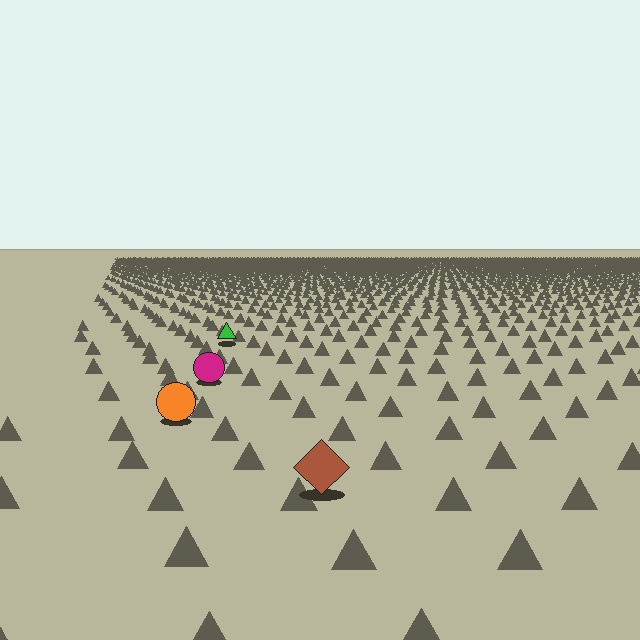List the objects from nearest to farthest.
From nearest to farthest: the brown diamond, the orange circle, the magenta circle, the green triangle.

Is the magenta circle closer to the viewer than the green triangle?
Yes. The magenta circle is closer — you can tell from the texture gradient: the ground texture is coarser near it.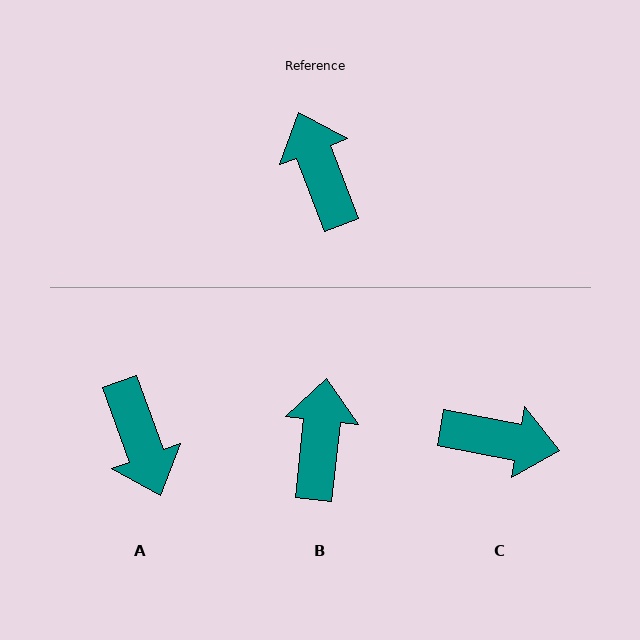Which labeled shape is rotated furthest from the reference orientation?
A, about 179 degrees away.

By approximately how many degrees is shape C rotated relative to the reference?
Approximately 122 degrees clockwise.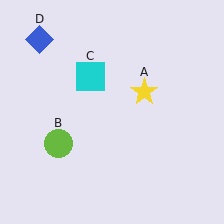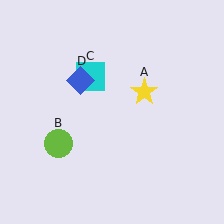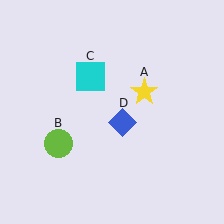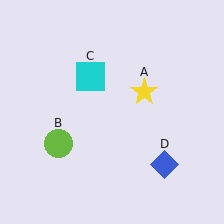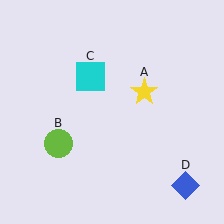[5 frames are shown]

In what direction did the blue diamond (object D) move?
The blue diamond (object D) moved down and to the right.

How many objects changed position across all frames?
1 object changed position: blue diamond (object D).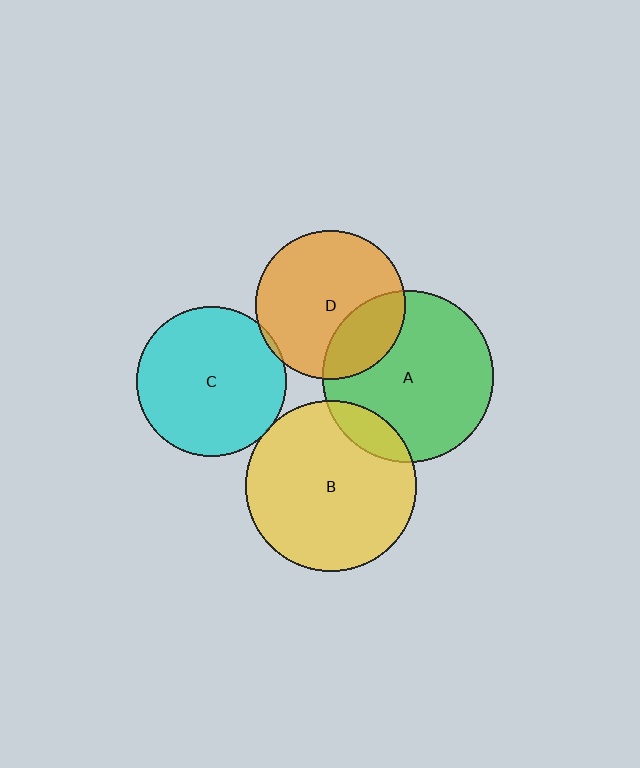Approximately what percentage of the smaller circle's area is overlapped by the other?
Approximately 5%.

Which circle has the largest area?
Circle A (green).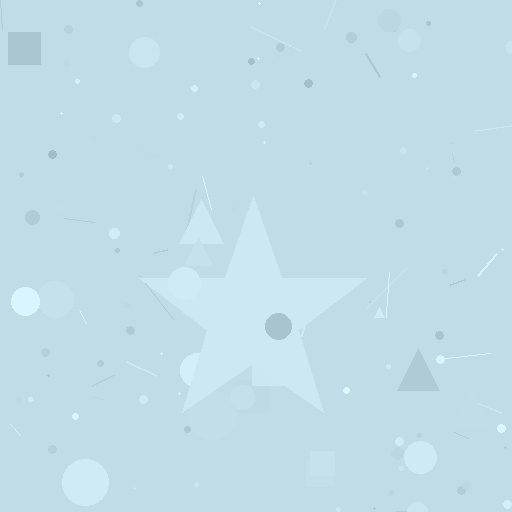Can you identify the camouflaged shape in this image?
The camouflaged shape is a star.